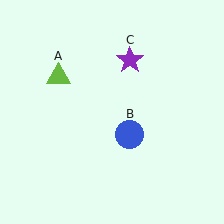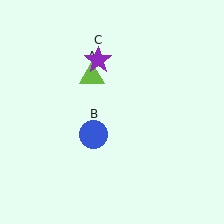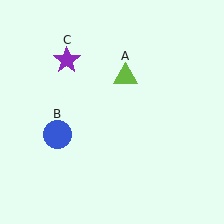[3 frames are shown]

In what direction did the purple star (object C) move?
The purple star (object C) moved left.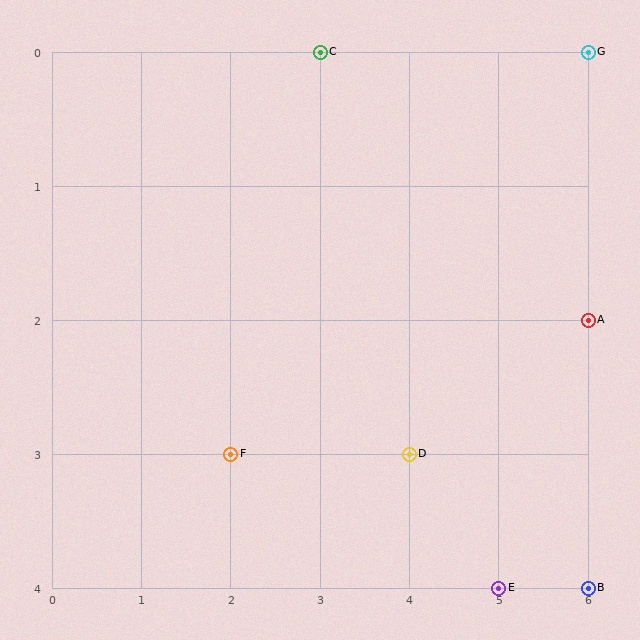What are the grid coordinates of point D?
Point D is at grid coordinates (4, 3).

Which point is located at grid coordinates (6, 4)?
Point B is at (6, 4).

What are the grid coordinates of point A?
Point A is at grid coordinates (6, 2).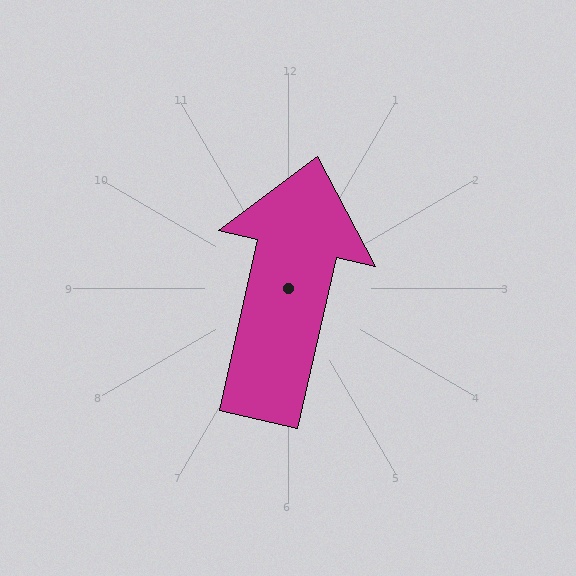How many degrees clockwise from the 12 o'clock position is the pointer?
Approximately 13 degrees.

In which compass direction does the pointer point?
North.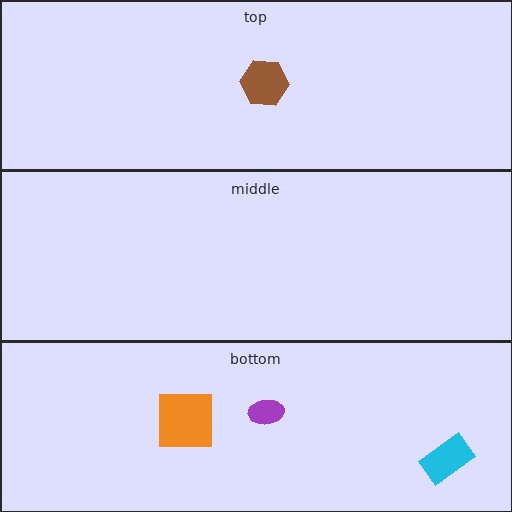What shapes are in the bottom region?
The cyan rectangle, the orange square, the purple ellipse.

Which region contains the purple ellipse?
The bottom region.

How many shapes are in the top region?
1.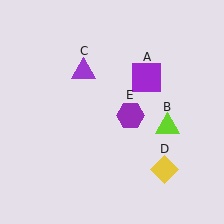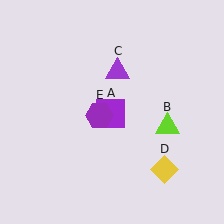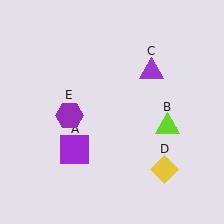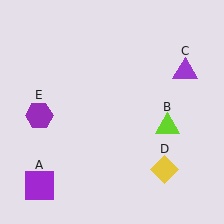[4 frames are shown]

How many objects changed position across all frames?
3 objects changed position: purple square (object A), purple triangle (object C), purple hexagon (object E).